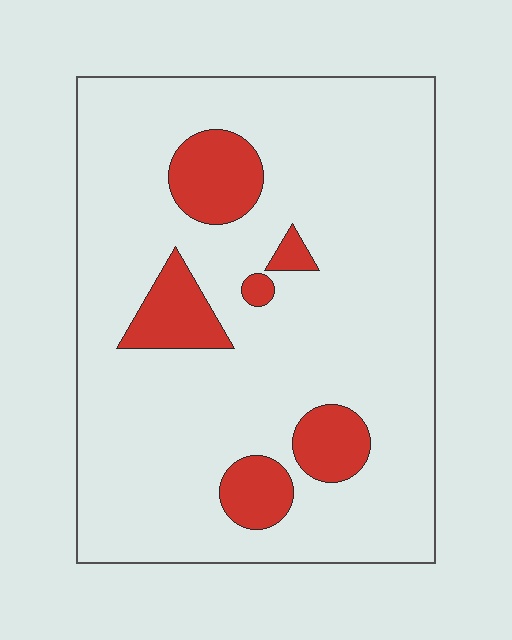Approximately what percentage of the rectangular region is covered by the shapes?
Approximately 15%.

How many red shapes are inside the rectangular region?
6.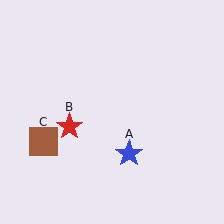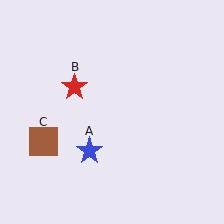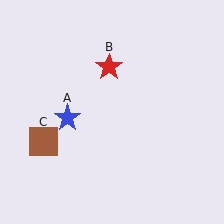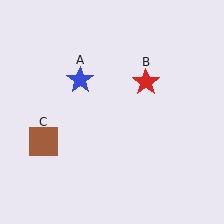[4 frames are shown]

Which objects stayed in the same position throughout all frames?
Brown square (object C) remained stationary.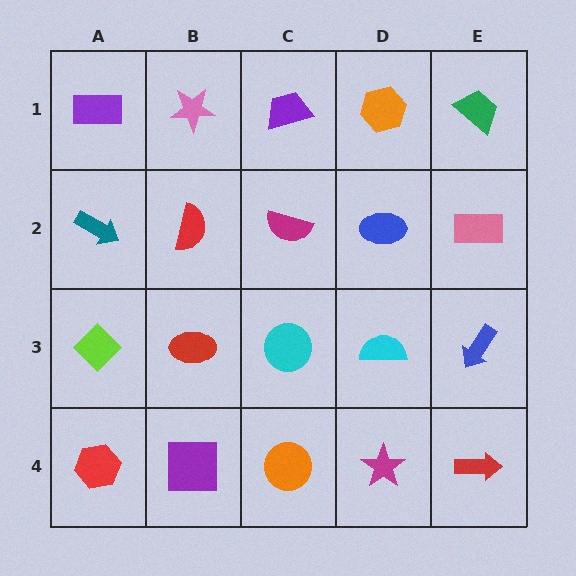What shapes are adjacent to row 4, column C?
A cyan circle (row 3, column C), a purple square (row 4, column B), a magenta star (row 4, column D).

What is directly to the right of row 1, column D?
A green trapezoid.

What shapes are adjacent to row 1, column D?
A blue ellipse (row 2, column D), a purple trapezoid (row 1, column C), a green trapezoid (row 1, column E).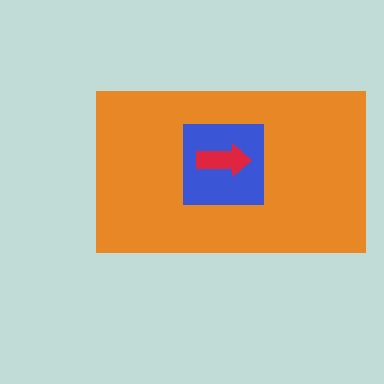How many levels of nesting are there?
3.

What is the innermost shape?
The red arrow.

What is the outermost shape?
The orange rectangle.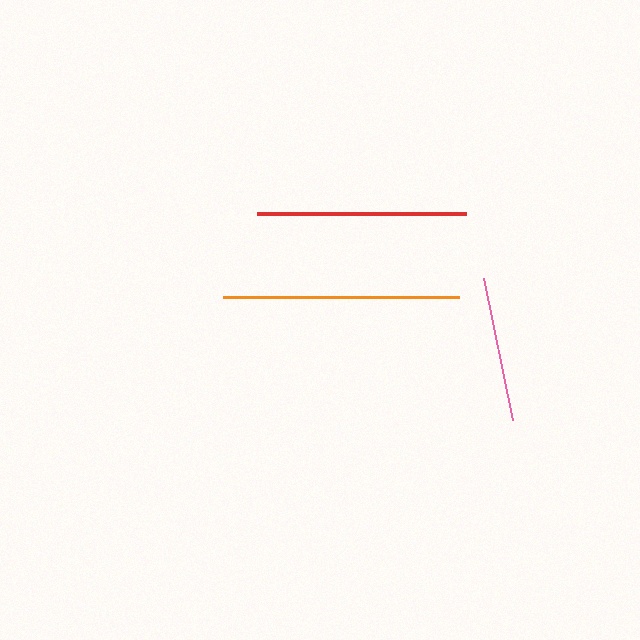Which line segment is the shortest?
The pink line is the shortest at approximately 145 pixels.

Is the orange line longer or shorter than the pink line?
The orange line is longer than the pink line.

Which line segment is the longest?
The orange line is the longest at approximately 236 pixels.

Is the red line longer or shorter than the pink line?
The red line is longer than the pink line.